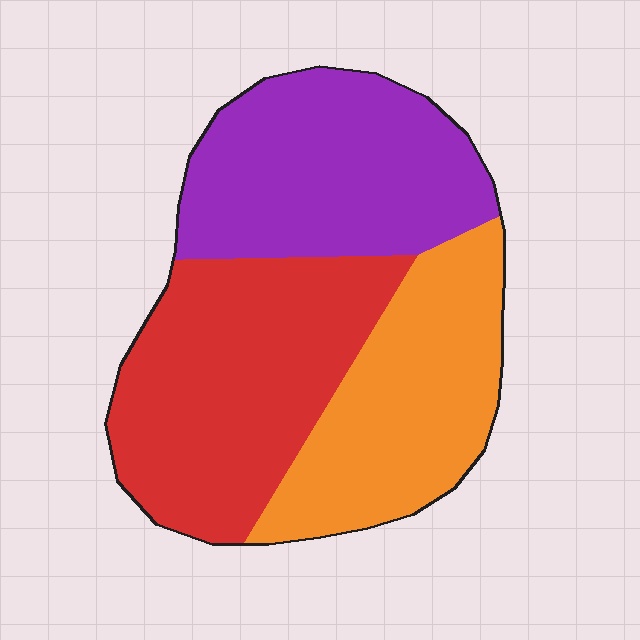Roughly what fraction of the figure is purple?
Purple takes up about one third (1/3) of the figure.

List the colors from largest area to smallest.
From largest to smallest: red, purple, orange.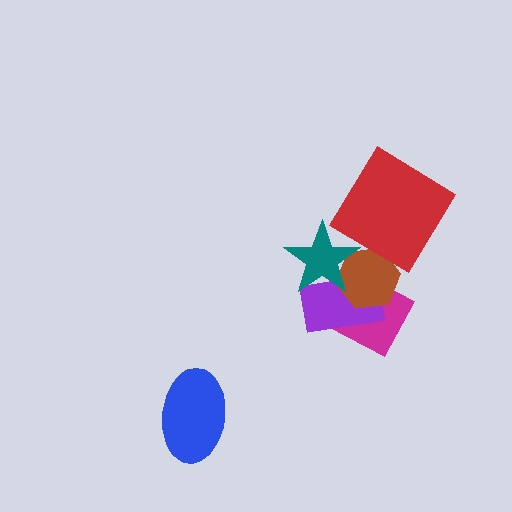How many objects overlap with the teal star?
3 objects overlap with the teal star.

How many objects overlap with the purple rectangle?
3 objects overlap with the purple rectangle.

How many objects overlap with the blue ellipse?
0 objects overlap with the blue ellipse.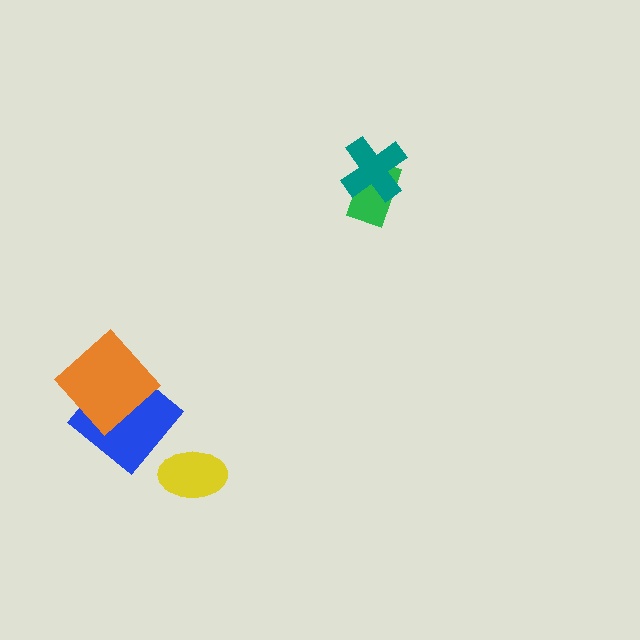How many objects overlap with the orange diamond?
1 object overlaps with the orange diamond.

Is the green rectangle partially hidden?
Yes, it is partially covered by another shape.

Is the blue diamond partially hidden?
Yes, it is partially covered by another shape.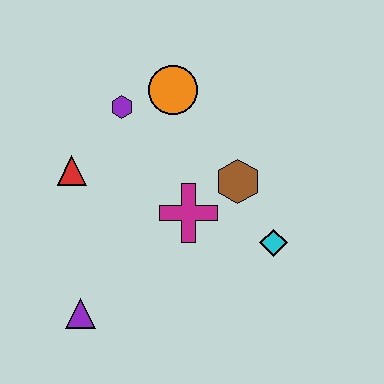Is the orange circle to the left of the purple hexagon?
No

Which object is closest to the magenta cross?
The brown hexagon is closest to the magenta cross.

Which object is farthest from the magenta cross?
The purple triangle is farthest from the magenta cross.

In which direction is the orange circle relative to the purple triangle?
The orange circle is above the purple triangle.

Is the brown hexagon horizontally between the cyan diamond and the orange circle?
Yes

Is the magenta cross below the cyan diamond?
No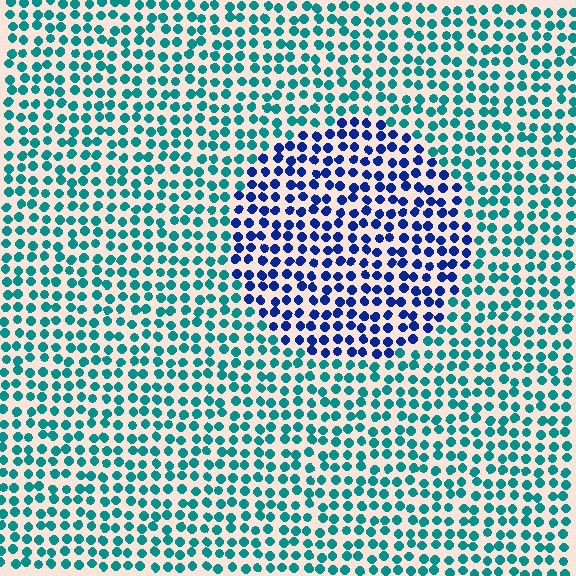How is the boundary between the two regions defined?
The boundary is defined purely by a slight shift in hue (about 51 degrees). Spacing, size, and orientation are identical on both sides.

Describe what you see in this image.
The image is filled with small teal elements in a uniform arrangement. A circle-shaped region is visible where the elements are tinted to a slightly different hue, forming a subtle color boundary.